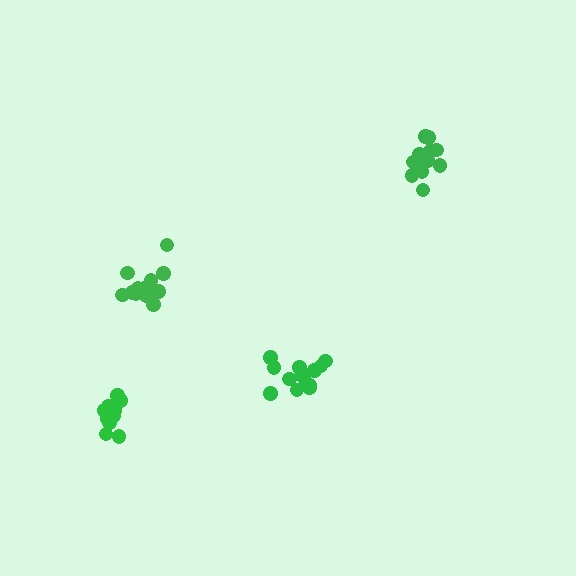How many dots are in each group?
Group 1: 12 dots, Group 2: 13 dots, Group 3: 13 dots, Group 4: 11 dots (49 total).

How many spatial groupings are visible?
There are 4 spatial groupings.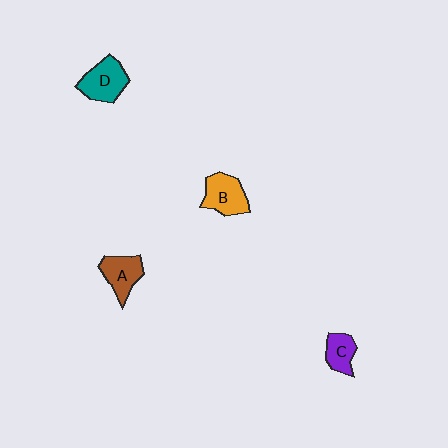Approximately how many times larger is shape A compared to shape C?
Approximately 1.4 times.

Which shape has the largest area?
Shape D (teal).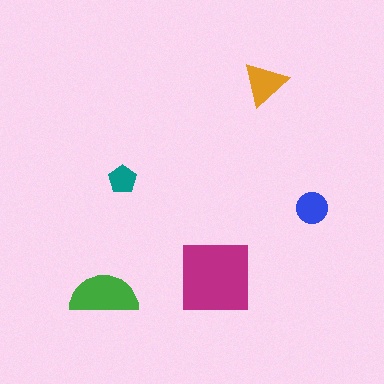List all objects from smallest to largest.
The teal pentagon, the blue circle, the orange triangle, the green semicircle, the magenta square.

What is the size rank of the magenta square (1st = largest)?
1st.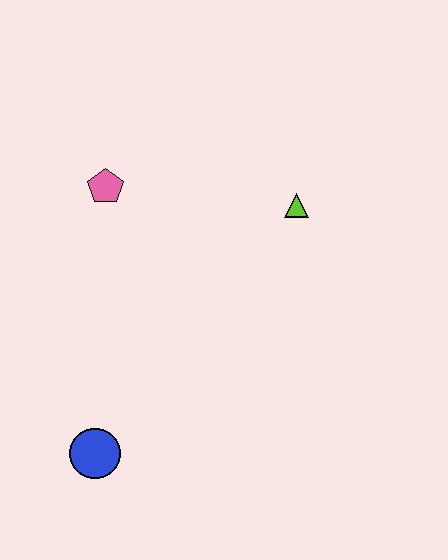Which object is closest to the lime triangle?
The pink pentagon is closest to the lime triangle.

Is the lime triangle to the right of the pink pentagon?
Yes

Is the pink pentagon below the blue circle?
No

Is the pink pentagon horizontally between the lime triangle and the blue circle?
Yes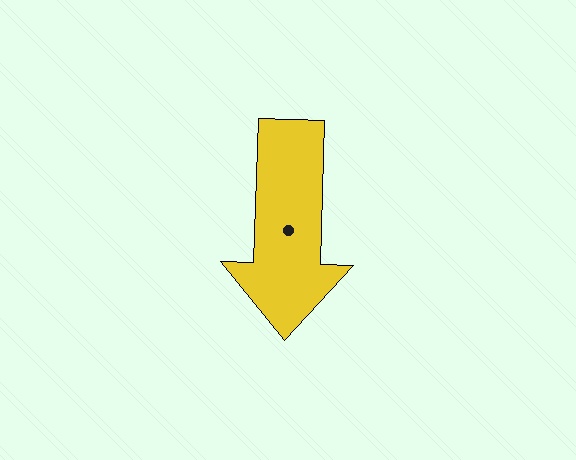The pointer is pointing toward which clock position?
Roughly 6 o'clock.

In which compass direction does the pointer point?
South.